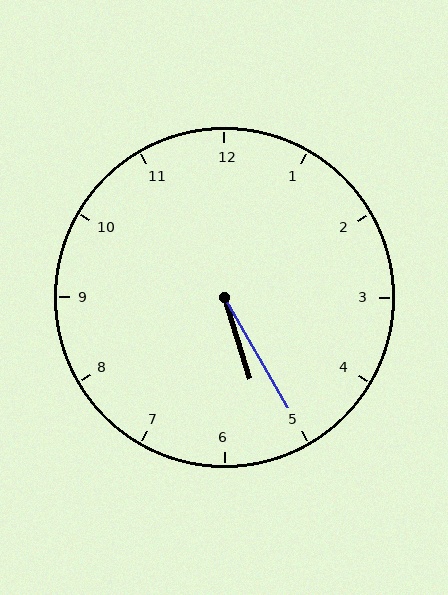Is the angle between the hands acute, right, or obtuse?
It is acute.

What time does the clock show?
5:25.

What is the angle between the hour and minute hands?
Approximately 12 degrees.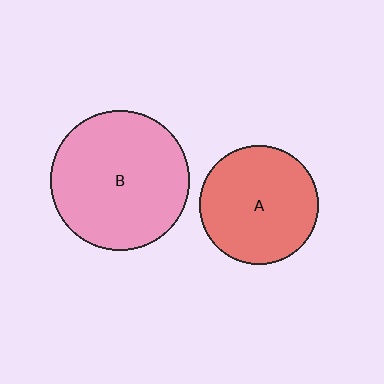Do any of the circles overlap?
No, none of the circles overlap.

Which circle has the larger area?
Circle B (pink).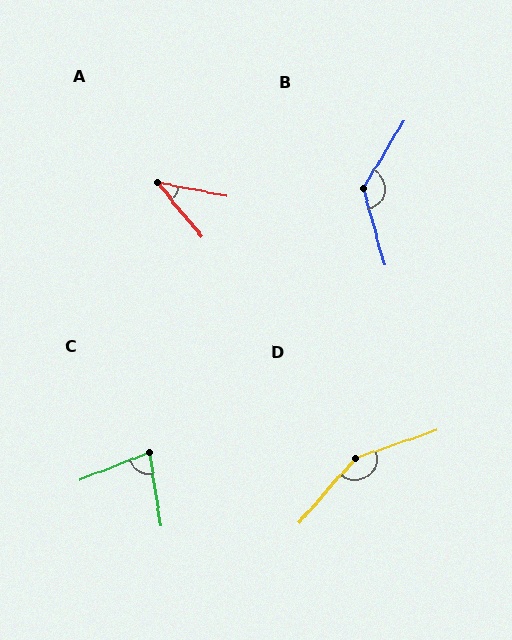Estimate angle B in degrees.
Approximately 134 degrees.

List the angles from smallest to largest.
A (39°), C (77°), B (134°), D (150°).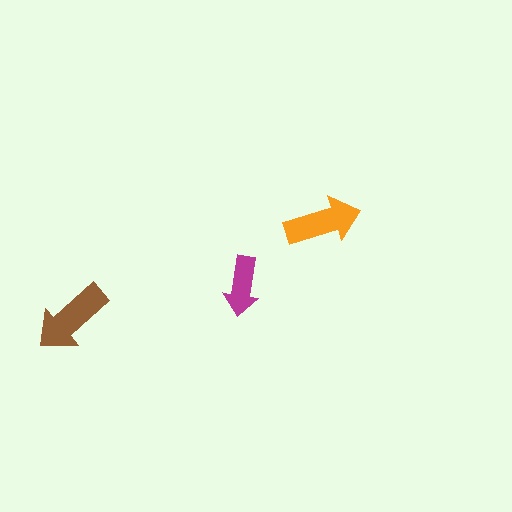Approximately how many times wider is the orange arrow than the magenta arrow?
About 1.5 times wider.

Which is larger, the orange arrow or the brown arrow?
The brown one.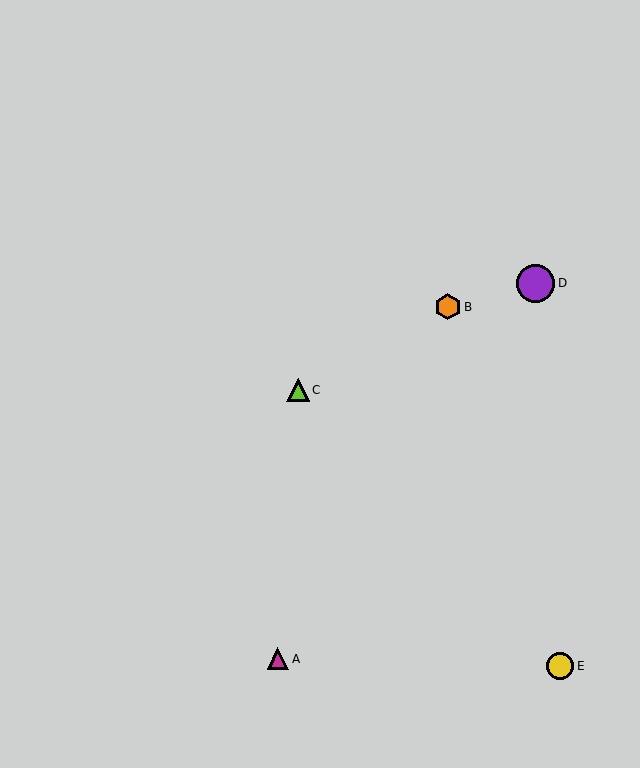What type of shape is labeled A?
Shape A is a magenta triangle.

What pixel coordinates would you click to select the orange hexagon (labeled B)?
Click at (448, 307) to select the orange hexagon B.